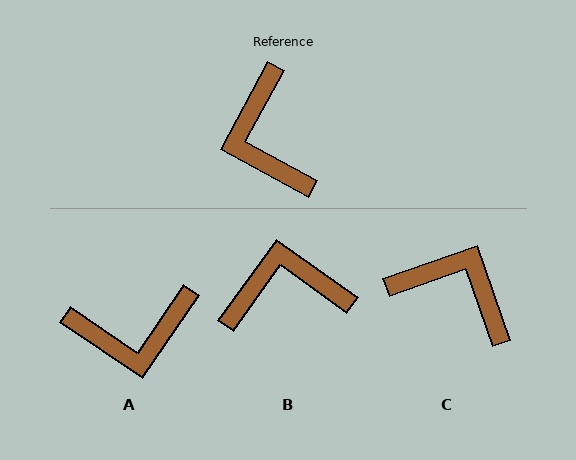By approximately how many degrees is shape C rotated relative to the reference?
Approximately 133 degrees clockwise.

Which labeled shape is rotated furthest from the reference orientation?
C, about 133 degrees away.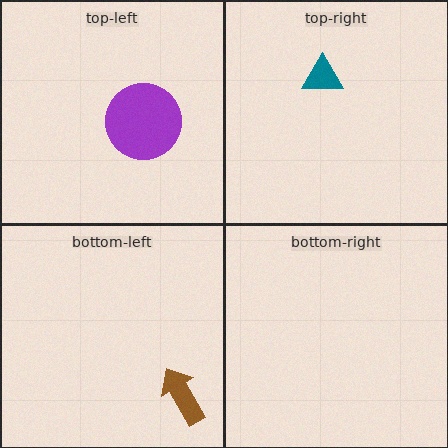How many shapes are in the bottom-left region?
1.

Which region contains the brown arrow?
The bottom-left region.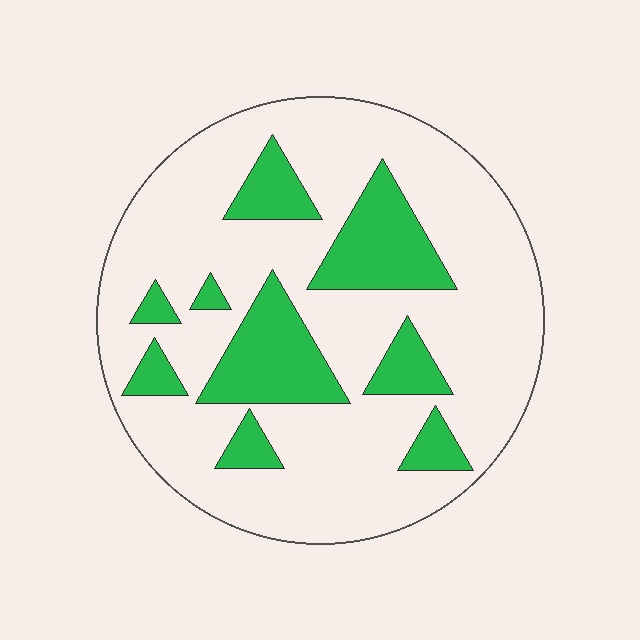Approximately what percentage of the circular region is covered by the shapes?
Approximately 25%.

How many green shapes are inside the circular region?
9.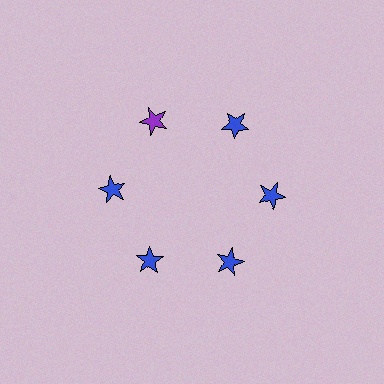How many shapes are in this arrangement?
There are 6 shapes arranged in a ring pattern.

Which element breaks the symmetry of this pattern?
The purple star at roughly the 11 o'clock position breaks the symmetry. All other shapes are blue stars.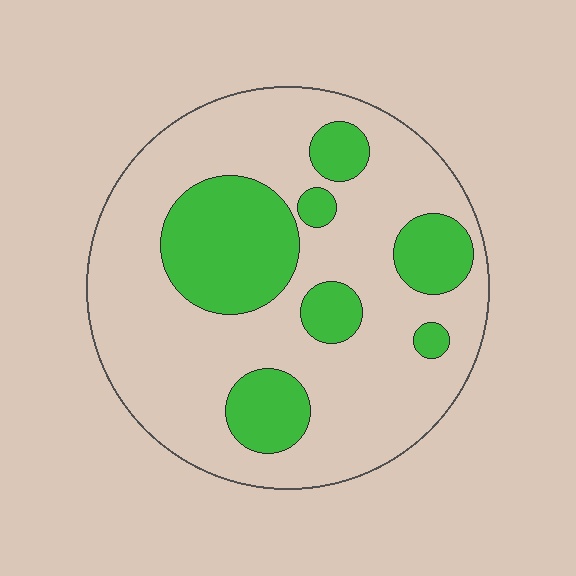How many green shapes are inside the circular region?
7.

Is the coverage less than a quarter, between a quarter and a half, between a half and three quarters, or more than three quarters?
Between a quarter and a half.